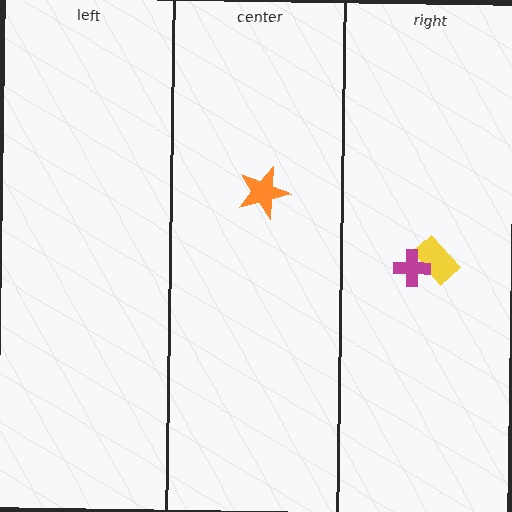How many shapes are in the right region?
2.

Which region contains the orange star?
The center region.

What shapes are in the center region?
The orange star.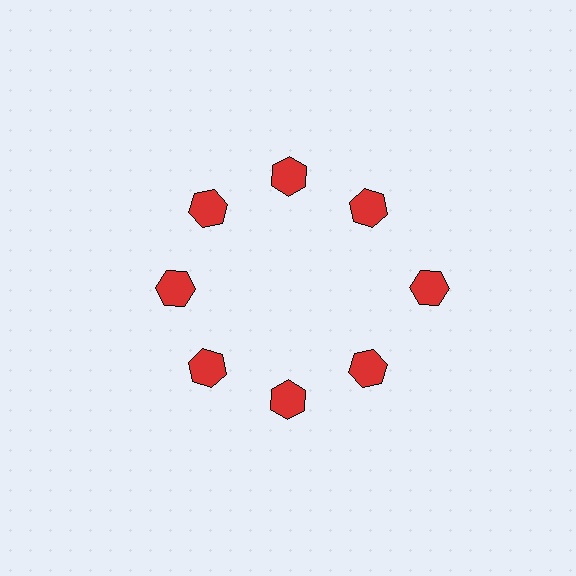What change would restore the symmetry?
The symmetry would be restored by moving it inward, back onto the ring so that all 8 hexagons sit at equal angles and equal distance from the center.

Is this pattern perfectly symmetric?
No. The 8 red hexagons are arranged in a ring, but one element near the 3 o'clock position is pushed outward from the center, breaking the 8-fold rotational symmetry.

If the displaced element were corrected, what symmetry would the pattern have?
It would have 8-fold rotational symmetry — the pattern would map onto itself every 45 degrees.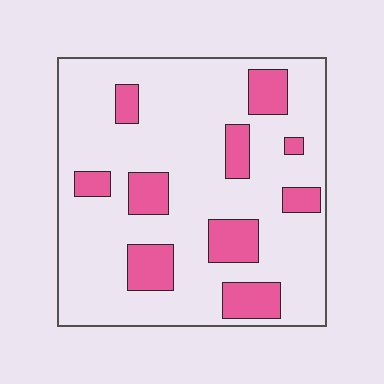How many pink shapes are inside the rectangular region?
10.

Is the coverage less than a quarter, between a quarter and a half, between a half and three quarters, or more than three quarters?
Less than a quarter.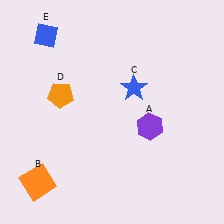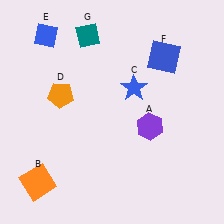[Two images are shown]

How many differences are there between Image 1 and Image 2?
There are 2 differences between the two images.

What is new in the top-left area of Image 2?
A teal diamond (G) was added in the top-left area of Image 2.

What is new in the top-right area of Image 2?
A blue square (F) was added in the top-right area of Image 2.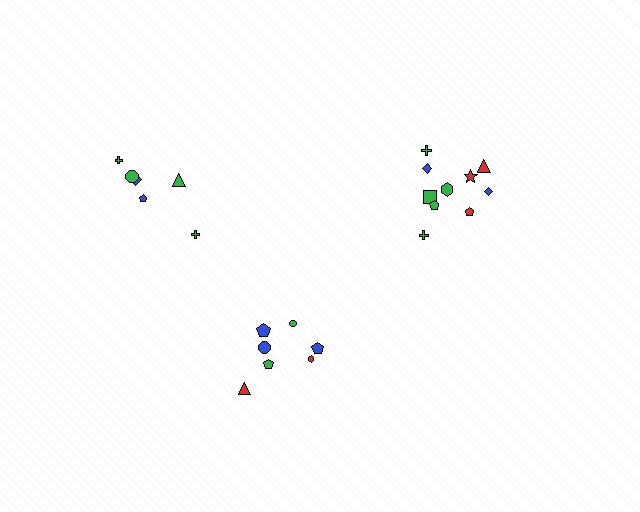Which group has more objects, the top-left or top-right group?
The top-right group.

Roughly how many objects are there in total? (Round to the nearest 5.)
Roughly 25 objects in total.